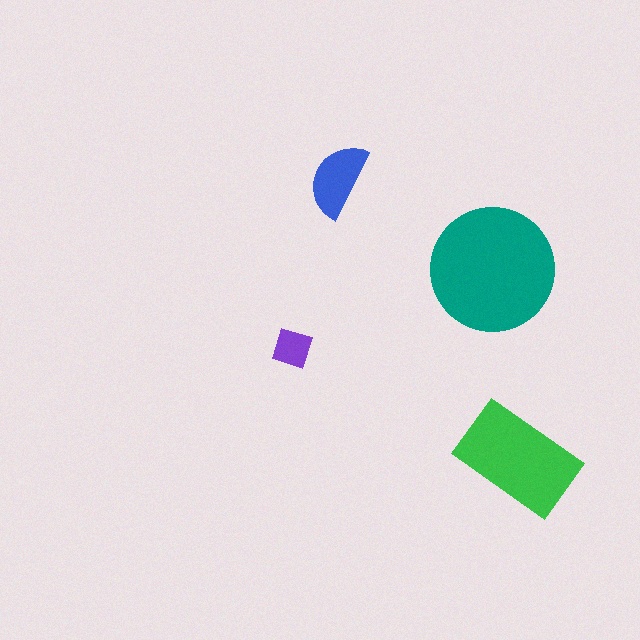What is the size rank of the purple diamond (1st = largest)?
4th.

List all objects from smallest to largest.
The purple diamond, the blue semicircle, the green rectangle, the teal circle.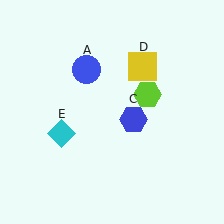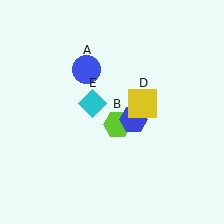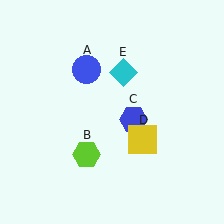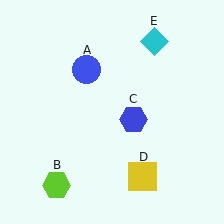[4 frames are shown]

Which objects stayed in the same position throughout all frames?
Blue circle (object A) and blue hexagon (object C) remained stationary.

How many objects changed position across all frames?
3 objects changed position: lime hexagon (object B), yellow square (object D), cyan diamond (object E).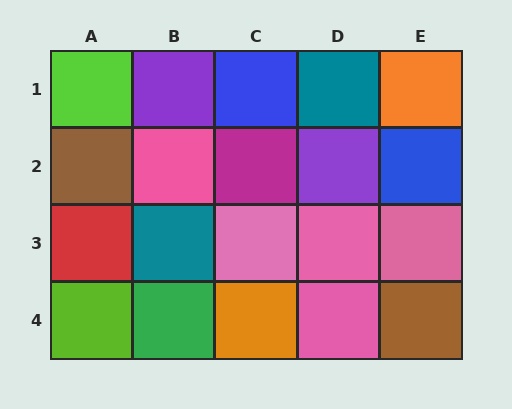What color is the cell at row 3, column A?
Red.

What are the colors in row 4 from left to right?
Lime, green, orange, pink, brown.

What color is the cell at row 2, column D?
Purple.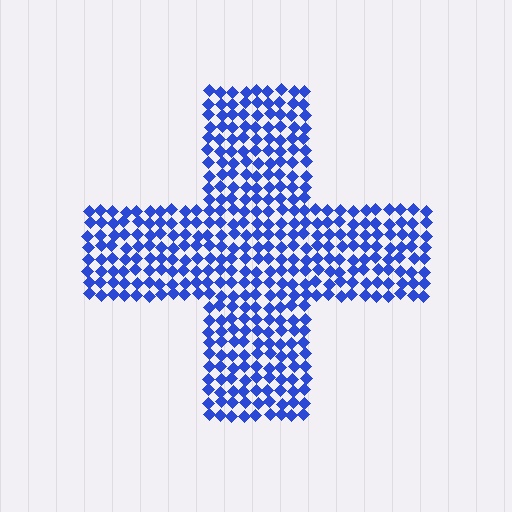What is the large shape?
The large shape is a cross.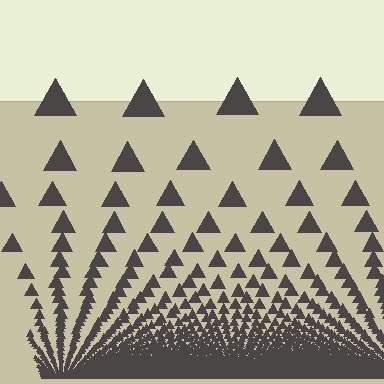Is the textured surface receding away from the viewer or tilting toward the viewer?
The surface appears to tilt toward the viewer. Texture elements get larger and sparser toward the top.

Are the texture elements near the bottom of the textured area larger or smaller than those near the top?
Smaller. The gradient is inverted — elements near the bottom are smaller and denser.